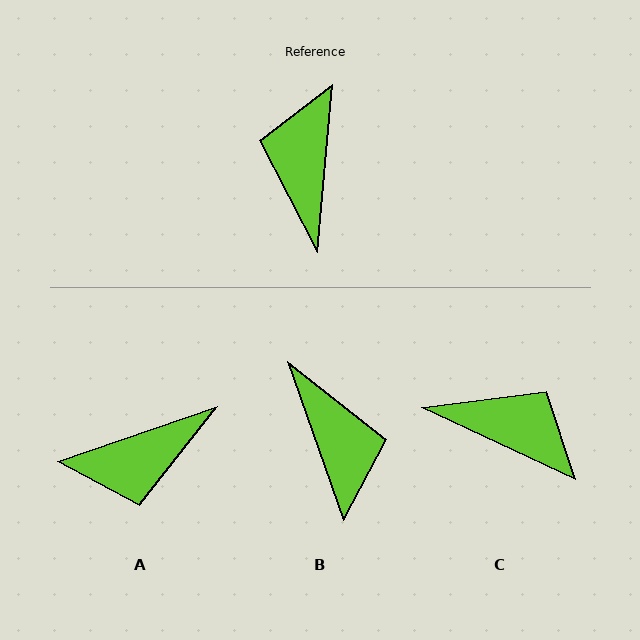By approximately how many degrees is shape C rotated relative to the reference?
Approximately 110 degrees clockwise.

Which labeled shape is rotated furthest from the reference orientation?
B, about 156 degrees away.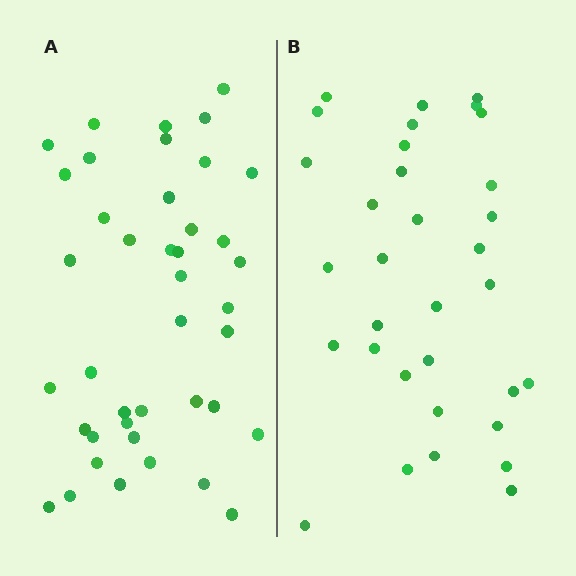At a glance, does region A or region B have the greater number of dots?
Region A (the left region) has more dots.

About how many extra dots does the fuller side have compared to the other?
Region A has roughly 8 or so more dots than region B.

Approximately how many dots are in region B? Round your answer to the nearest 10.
About 30 dots. (The exact count is 33, which rounds to 30.)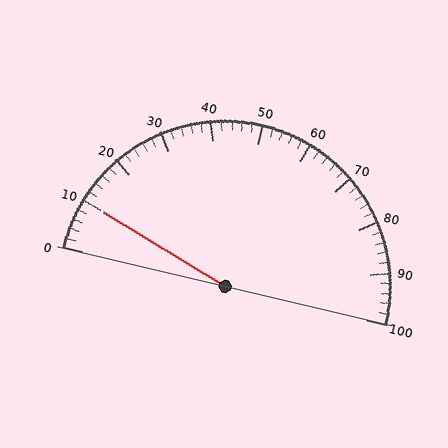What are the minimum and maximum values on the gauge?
The gauge ranges from 0 to 100.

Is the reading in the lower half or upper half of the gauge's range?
The reading is in the lower half of the range (0 to 100).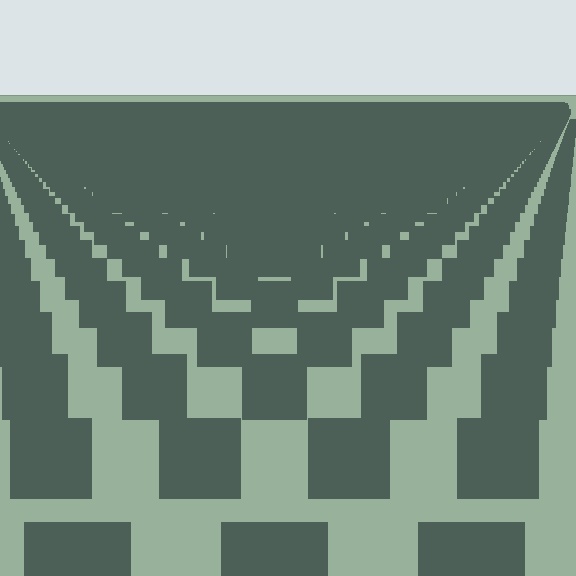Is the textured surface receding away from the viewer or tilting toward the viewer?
The surface is receding away from the viewer. Texture elements get smaller and denser toward the top.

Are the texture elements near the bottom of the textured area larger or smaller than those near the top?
Larger. Near the bottom, elements are closer to the viewer and appear at a bigger on-screen size.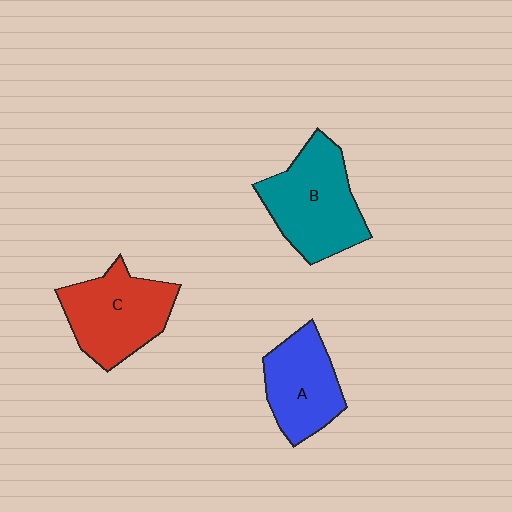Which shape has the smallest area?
Shape A (blue).